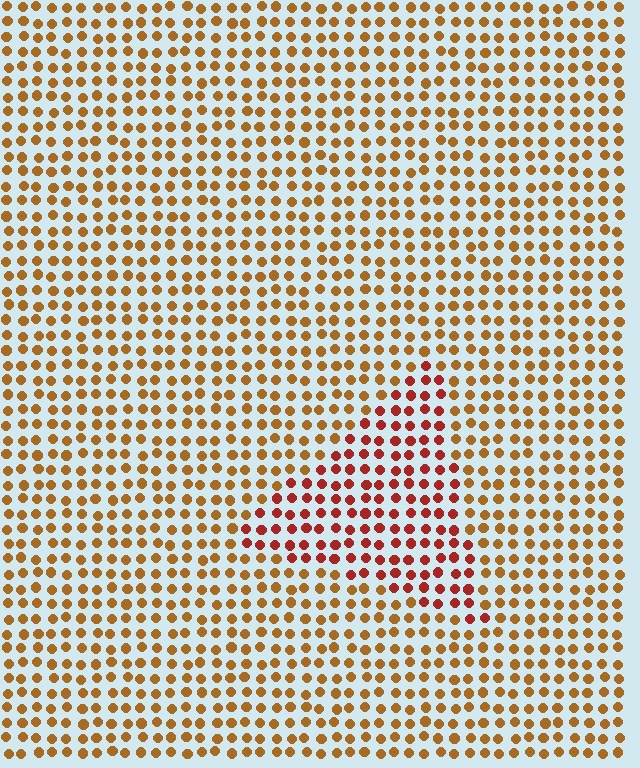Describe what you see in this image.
The image is filled with small brown elements in a uniform arrangement. A triangle-shaped region is visible where the elements are tinted to a slightly different hue, forming a subtle color boundary.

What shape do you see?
I see a triangle.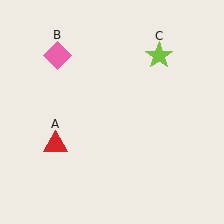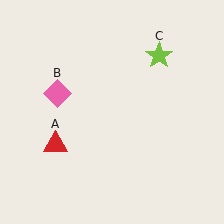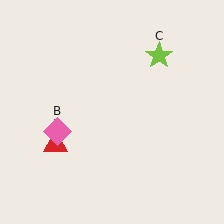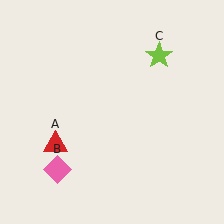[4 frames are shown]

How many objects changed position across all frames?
1 object changed position: pink diamond (object B).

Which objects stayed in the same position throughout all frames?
Red triangle (object A) and lime star (object C) remained stationary.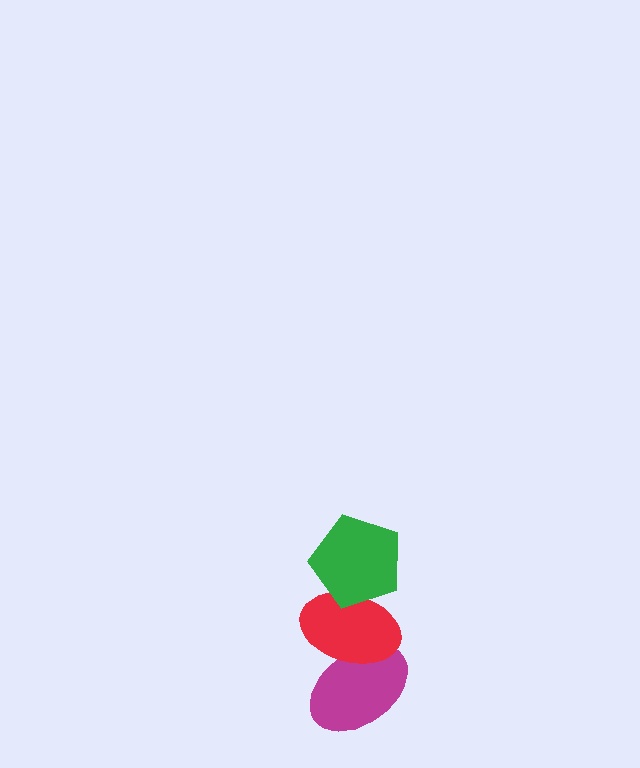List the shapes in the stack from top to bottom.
From top to bottom: the green pentagon, the red ellipse, the magenta ellipse.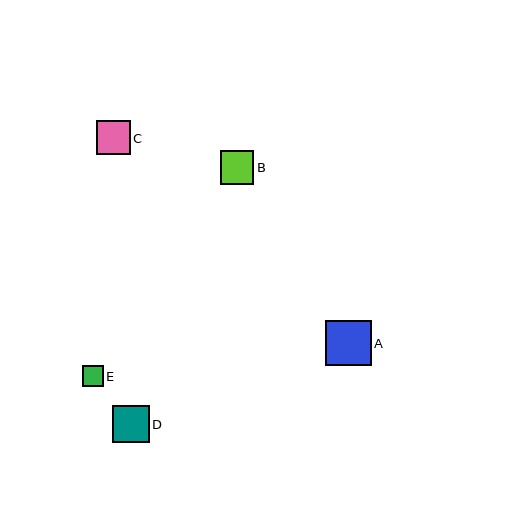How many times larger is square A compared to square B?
Square A is approximately 1.4 times the size of square B.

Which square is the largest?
Square A is the largest with a size of approximately 45 pixels.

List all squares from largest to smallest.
From largest to smallest: A, D, C, B, E.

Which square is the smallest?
Square E is the smallest with a size of approximately 21 pixels.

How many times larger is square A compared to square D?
Square A is approximately 1.2 times the size of square D.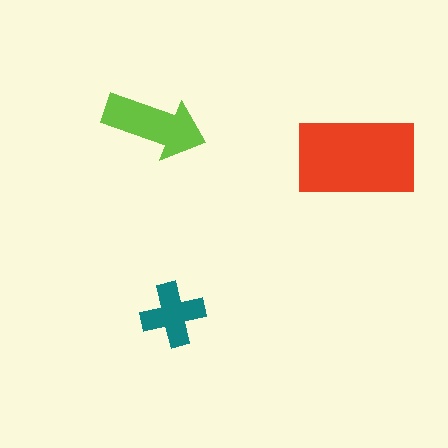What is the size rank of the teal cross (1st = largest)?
3rd.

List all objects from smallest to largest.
The teal cross, the lime arrow, the red rectangle.